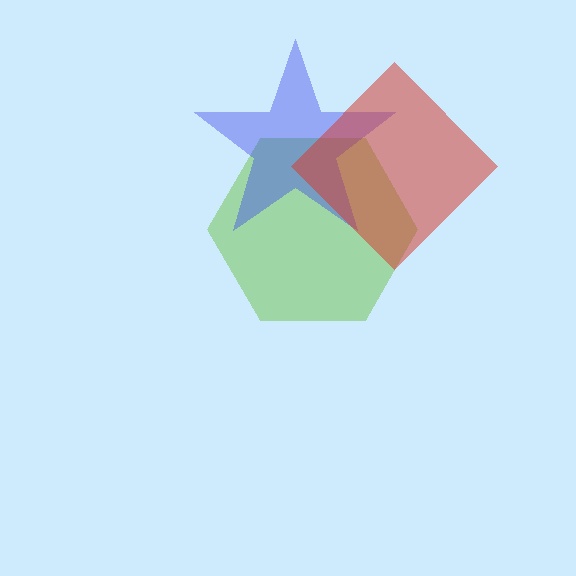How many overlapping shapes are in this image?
There are 3 overlapping shapes in the image.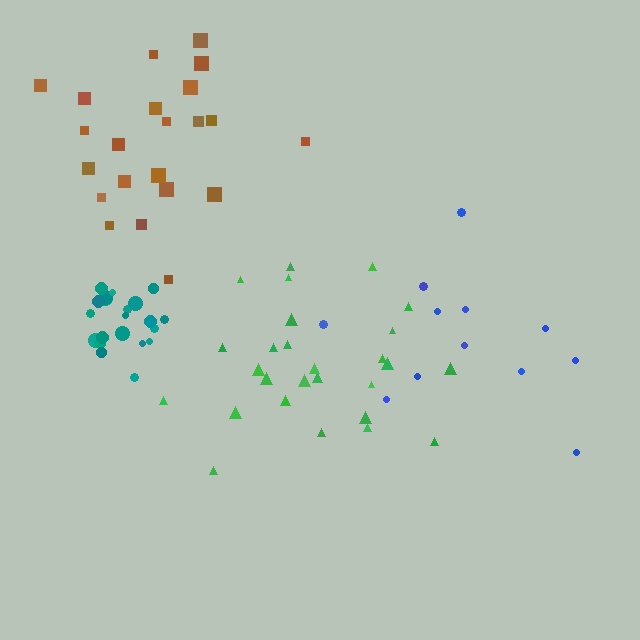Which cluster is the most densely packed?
Teal.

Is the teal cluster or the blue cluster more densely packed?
Teal.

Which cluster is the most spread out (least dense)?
Blue.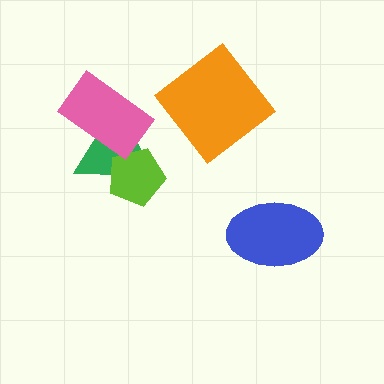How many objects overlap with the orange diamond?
0 objects overlap with the orange diamond.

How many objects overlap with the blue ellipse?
0 objects overlap with the blue ellipse.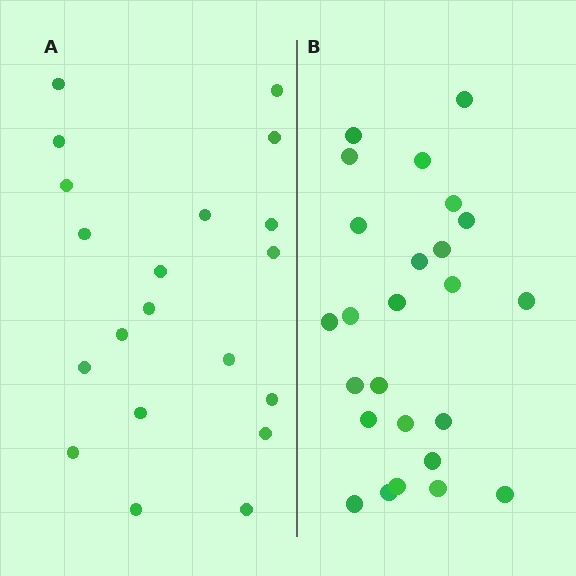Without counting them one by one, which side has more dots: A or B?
Region B (the right region) has more dots.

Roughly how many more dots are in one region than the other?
Region B has about 5 more dots than region A.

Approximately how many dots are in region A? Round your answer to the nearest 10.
About 20 dots.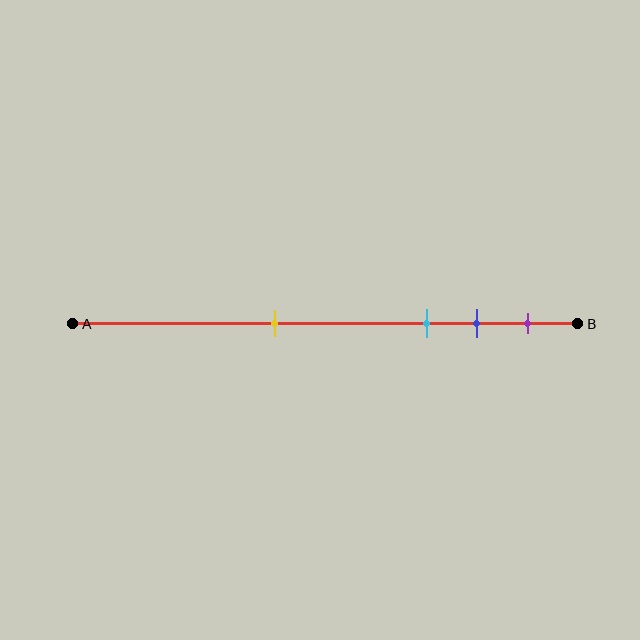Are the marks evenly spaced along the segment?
No, the marks are not evenly spaced.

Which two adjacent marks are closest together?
The blue and purple marks are the closest adjacent pair.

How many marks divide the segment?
There are 4 marks dividing the segment.